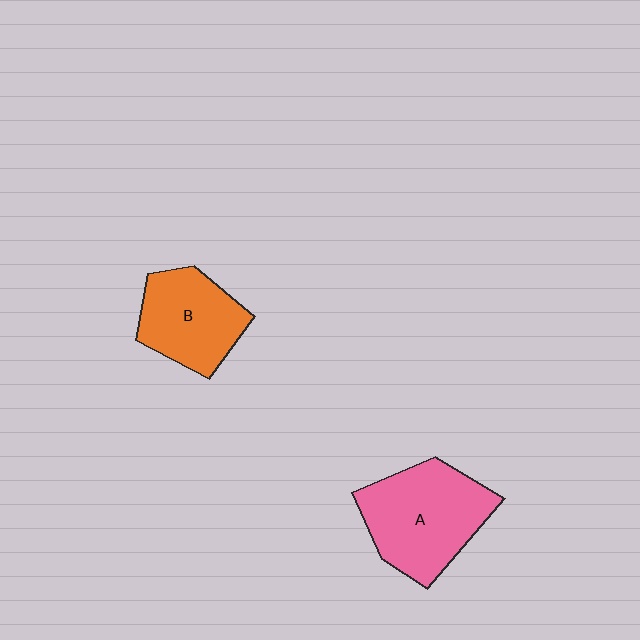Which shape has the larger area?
Shape A (pink).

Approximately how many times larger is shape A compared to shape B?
Approximately 1.3 times.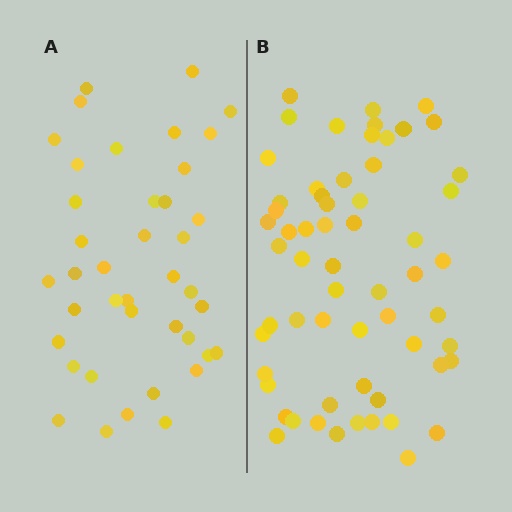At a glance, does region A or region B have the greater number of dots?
Region B (the right region) has more dots.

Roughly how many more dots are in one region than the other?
Region B has approximately 20 more dots than region A.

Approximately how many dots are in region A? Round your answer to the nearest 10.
About 40 dots.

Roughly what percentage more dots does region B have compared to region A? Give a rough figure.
About 50% more.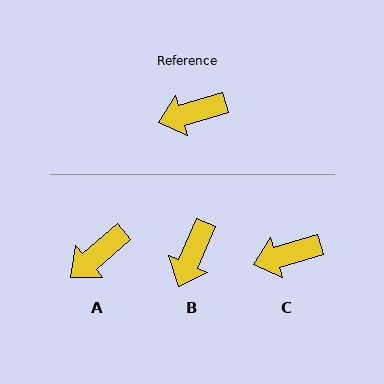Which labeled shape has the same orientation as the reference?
C.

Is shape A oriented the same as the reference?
No, it is off by about 24 degrees.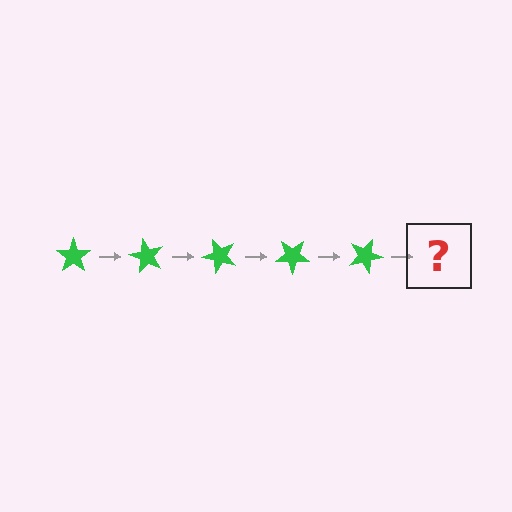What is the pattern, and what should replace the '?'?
The pattern is that the star rotates 60 degrees each step. The '?' should be a green star rotated 300 degrees.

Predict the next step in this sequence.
The next step is a green star rotated 300 degrees.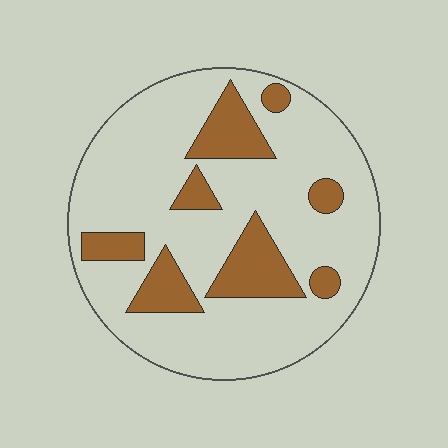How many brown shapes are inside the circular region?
8.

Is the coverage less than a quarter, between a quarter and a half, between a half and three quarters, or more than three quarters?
Less than a quarter.